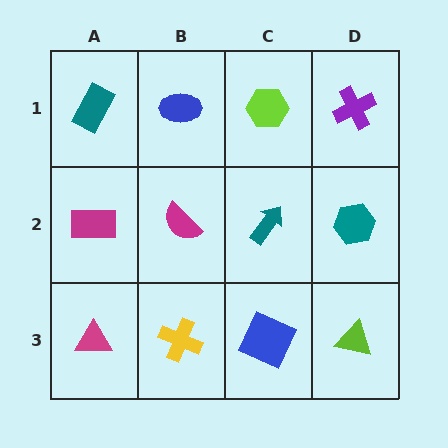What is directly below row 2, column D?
A lime triangle.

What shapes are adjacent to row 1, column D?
A teal hexagon (row 2, column D), a lime hexagon (row 1, column C).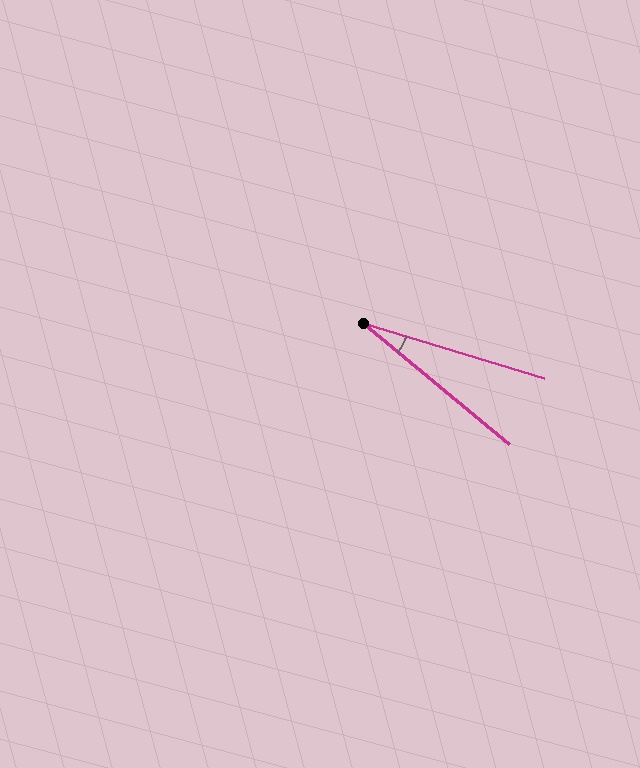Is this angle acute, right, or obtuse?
It is acute.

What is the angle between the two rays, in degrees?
Approximately 23 degrees.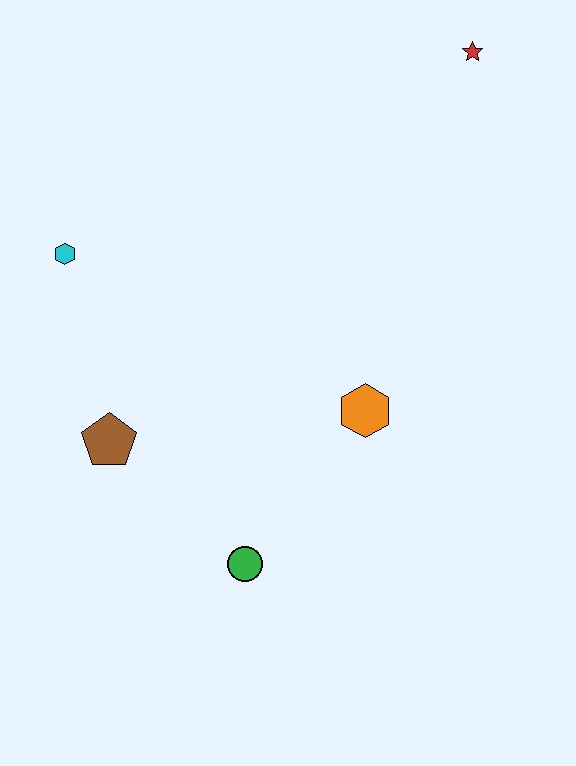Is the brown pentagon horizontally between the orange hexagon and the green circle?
No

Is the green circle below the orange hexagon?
Yes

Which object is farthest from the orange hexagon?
The red star is farthest from the orange hexagon.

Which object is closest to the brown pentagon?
The green circle is closest to the brown pentagon.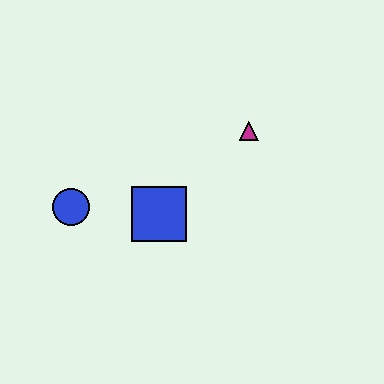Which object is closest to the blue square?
The blue circle is closest to the blue square.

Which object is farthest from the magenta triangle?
The blue circle is farthest from the magenta triangle.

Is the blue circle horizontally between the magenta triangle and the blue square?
No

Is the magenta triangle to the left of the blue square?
No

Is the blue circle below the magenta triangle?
Yes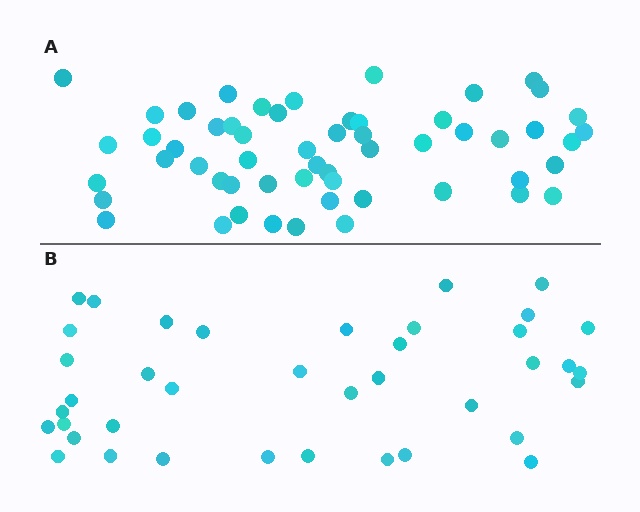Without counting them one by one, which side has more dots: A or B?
Region A (the top region) has more dots.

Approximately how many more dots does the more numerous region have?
Region A has approximately 15 more dots than region B.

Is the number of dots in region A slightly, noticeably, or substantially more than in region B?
Region A has noticeably more, but not dramatically so. The ratio is roughly 1.4 to 1.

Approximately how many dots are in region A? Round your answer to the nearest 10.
About 60 dots. (The exact count is 56, which rounds to 60.)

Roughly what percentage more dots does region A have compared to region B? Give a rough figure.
About 45% more.